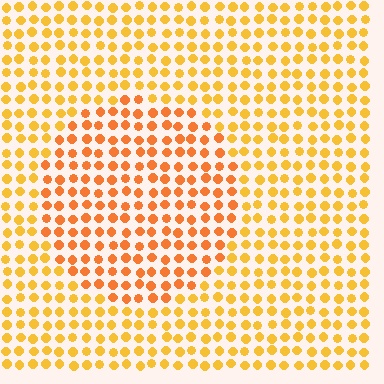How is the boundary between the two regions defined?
The boundary is defined purely by a slight shift in hue (about 22 degrees). Spacing, size, and orientation are identical on both sides.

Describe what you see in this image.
The image is filled with small yellow elements in a uniform arrangement. A circle-shaped region is visible where the elements are tinted to a slightly different hue, forming a subtle color boundary.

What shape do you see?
I see a circle.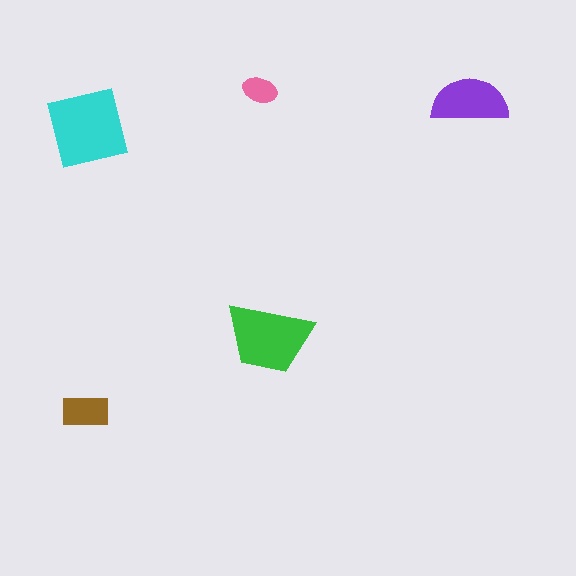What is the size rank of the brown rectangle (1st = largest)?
4th.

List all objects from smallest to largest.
The pink ellipse, the brown rectangle, the purple semicircle, the green trapezoid, the cyan square.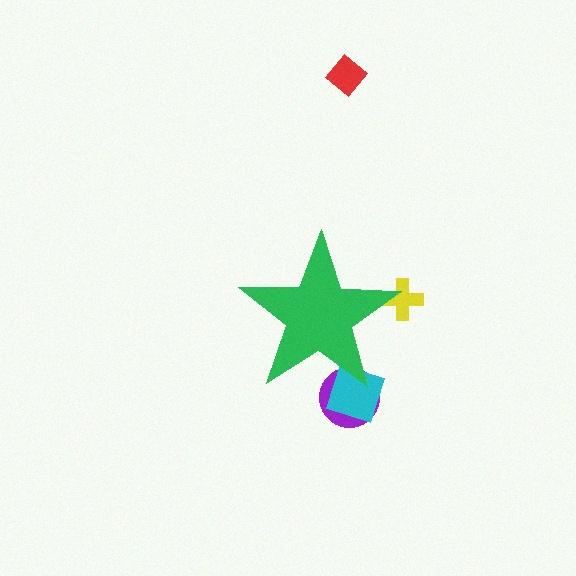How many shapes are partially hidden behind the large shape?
3 shapes are partially hidden.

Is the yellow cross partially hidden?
Yes, the yellow cross is partially hidden behind the green star.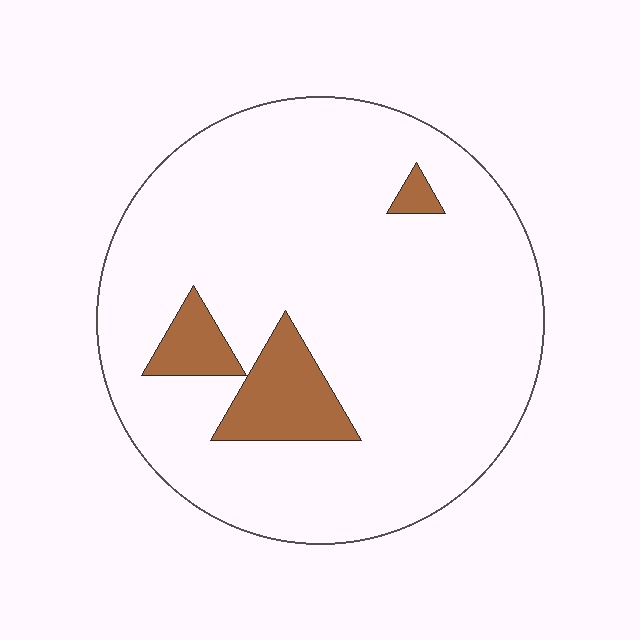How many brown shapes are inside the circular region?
3.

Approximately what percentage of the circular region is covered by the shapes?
Approximately 10%.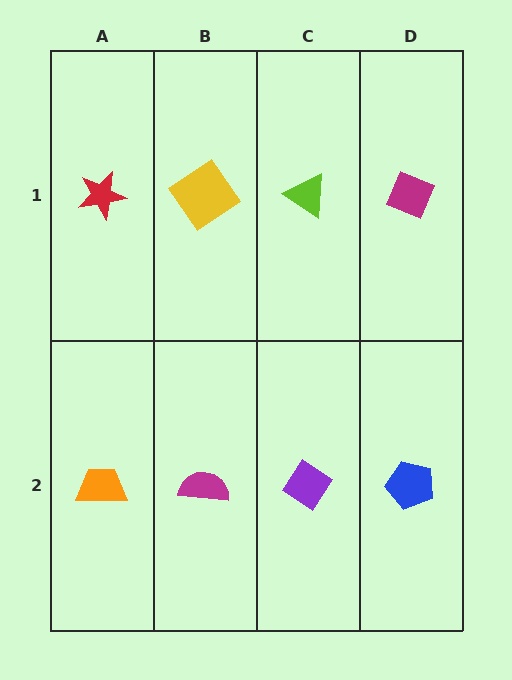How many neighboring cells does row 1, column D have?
2.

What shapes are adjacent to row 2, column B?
A yellow diamond (row 1, column B), an orange trapezoid (row 2, column A), a purple diamond (row 2, column C).